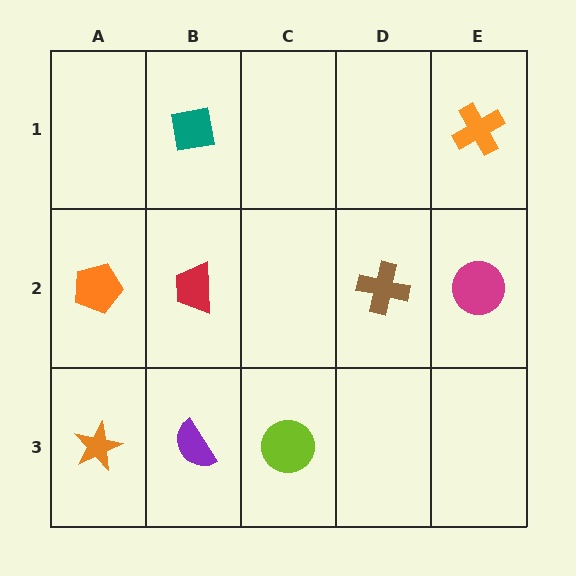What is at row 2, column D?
A brown cross.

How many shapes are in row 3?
3 shapes.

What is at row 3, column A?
An orange star.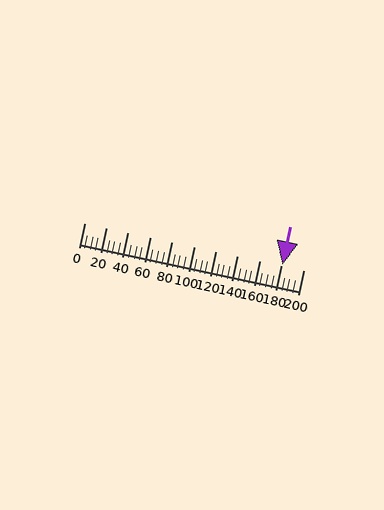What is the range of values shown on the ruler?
The ruler shows values from 0 to 200.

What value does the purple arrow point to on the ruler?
The purple arrow points to approximately 181.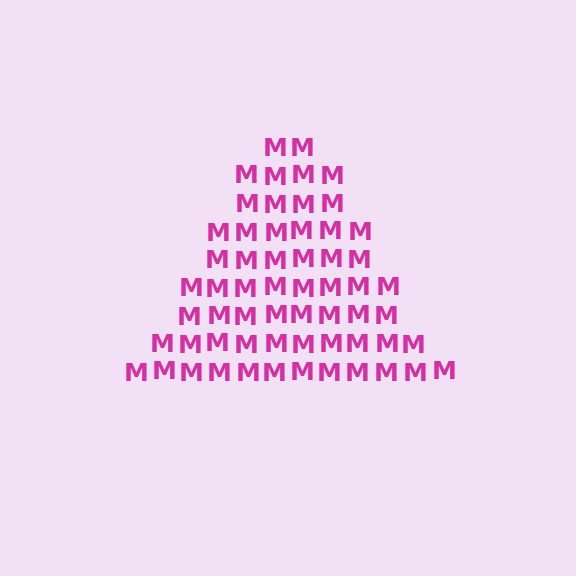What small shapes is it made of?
It is made of small letter M's.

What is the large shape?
The large shape is a triangle.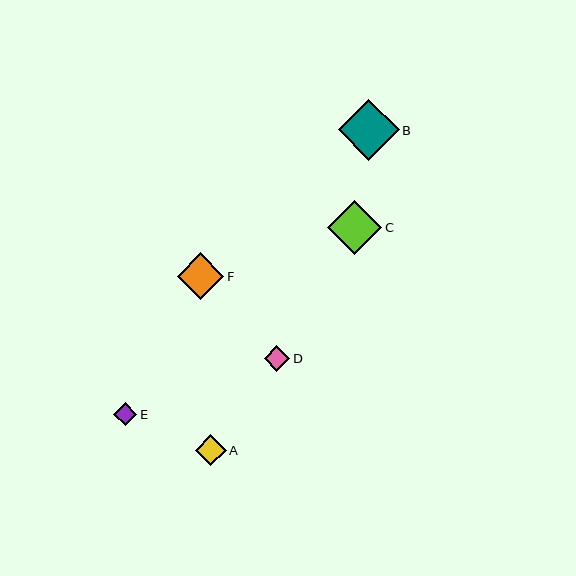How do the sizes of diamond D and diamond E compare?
Diamond D and diamond E are approximately the same size.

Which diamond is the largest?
Diamond B is the largest with a size of approximately 61 pixels.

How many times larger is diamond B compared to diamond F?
Diamond B is approximately 1.3 times the size of diamond F.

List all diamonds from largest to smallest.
From largest to smallest: B, C, F, A, D, E.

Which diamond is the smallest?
Diamond E is the smallest with a size of approximately 23 pixels.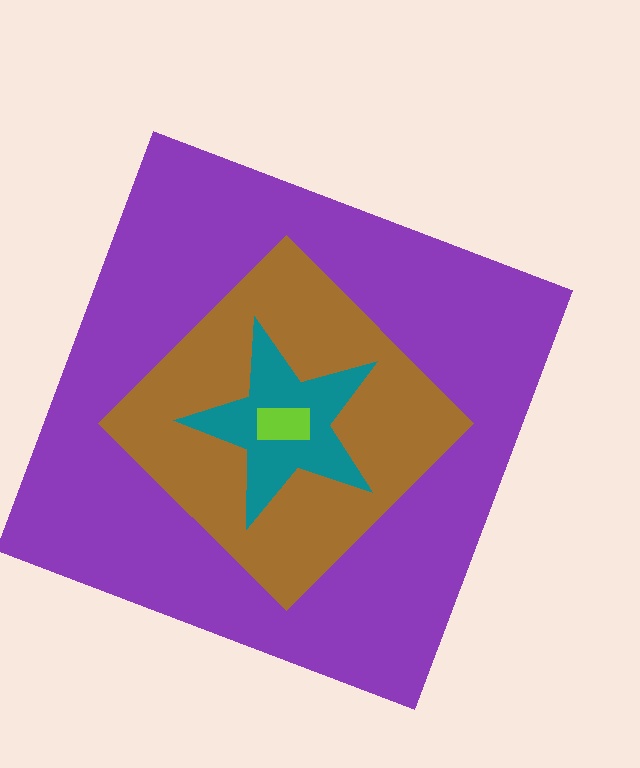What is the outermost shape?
The purple square.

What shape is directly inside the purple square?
The brown diamond.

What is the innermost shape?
The lime rectangle.